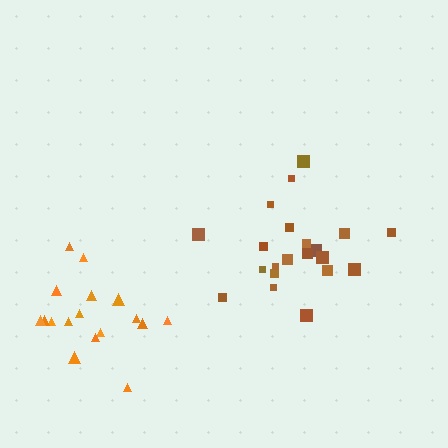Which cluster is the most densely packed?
Orange.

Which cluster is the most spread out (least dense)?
Brown.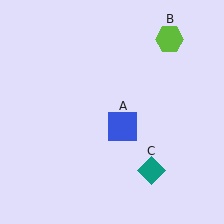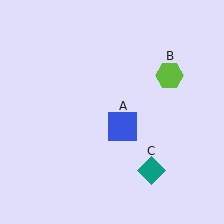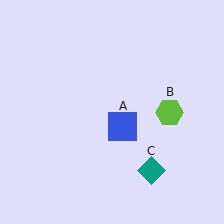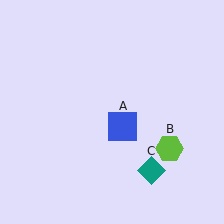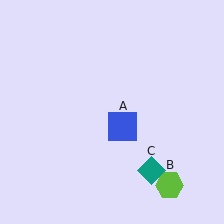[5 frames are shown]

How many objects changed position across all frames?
1 object changed position: lime hexagon (object B).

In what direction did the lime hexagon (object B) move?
The lime hexagon (object B) moved down.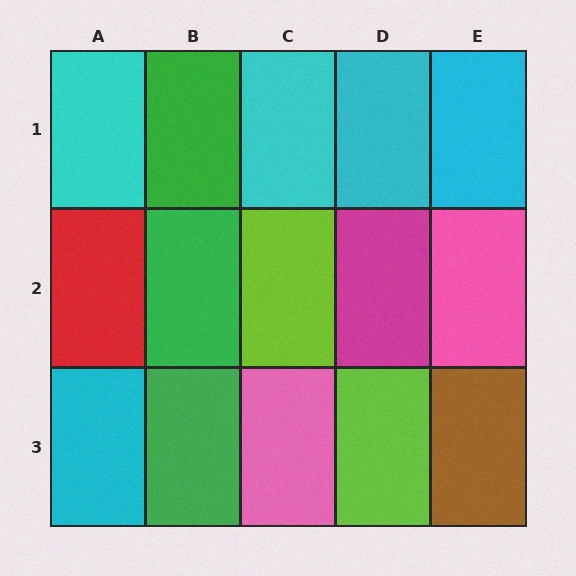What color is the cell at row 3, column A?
Cyan.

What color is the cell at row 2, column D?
Magenta.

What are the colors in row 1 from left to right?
Cyan, green, cyan, cyan, cyan.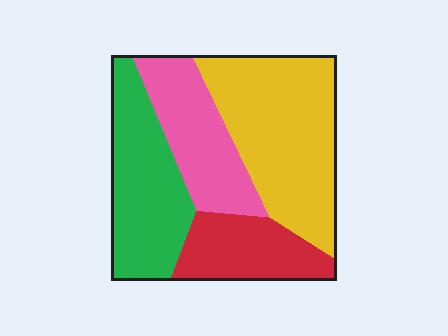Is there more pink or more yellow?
Yellow.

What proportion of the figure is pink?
Pink takes up about one fifth (1/5) of the figure.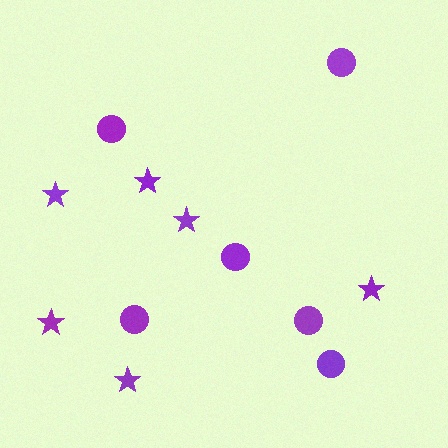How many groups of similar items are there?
There are 2 groups: one group of stars (6) and one group of circles (6).